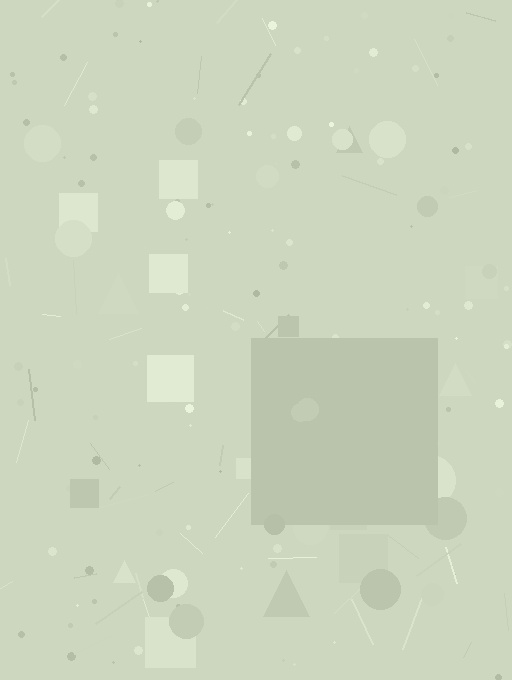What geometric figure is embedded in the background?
A square is embedded in the background.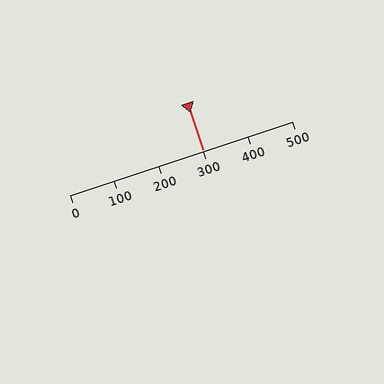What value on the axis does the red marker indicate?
The marker indicates approximately 300.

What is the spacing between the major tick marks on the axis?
The major ticks are spaced 100 apart.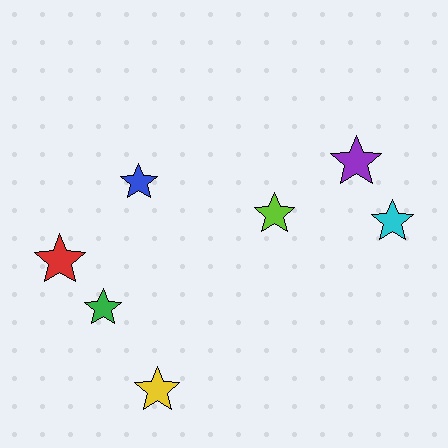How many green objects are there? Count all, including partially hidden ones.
There is 1 green object.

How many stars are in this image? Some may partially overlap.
There are 7 stars.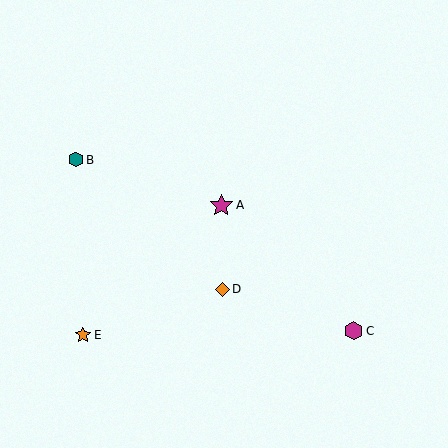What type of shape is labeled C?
Shape C is a magenta hexagon.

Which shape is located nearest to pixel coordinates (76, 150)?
The teal hexagon (labeled B) at (76, 160) is nearest to that location.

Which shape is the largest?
The magenta star (labeled A) is the largest.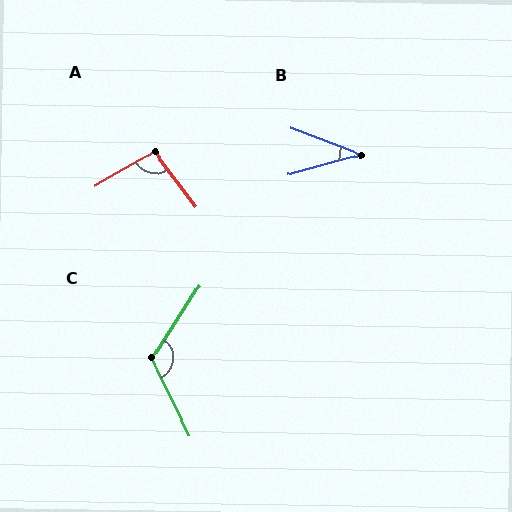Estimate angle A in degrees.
Approximately 97 degrees.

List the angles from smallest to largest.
B (36°), A (97°), C (121°).